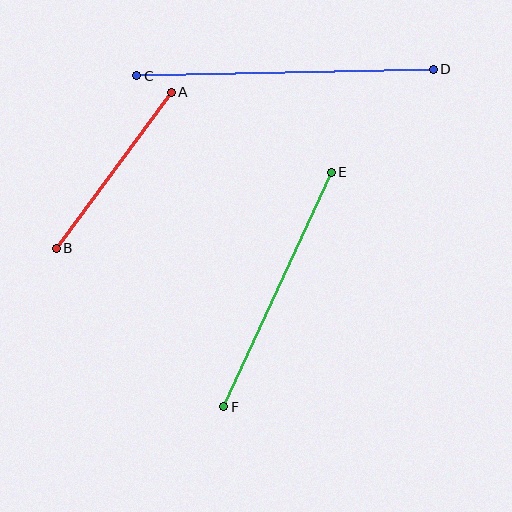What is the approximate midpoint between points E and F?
The midpoint is at approximately (277, 290) pixels.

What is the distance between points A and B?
The distance is approximately 194 pixels.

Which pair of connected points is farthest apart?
Points C and D are farthest apart.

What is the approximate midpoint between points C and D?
The midpoint is at approximately (285, 73) pixels.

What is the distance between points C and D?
The distance is approximately 297 pixels.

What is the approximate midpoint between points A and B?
The midpoint is at approximately (114, 170) pixels.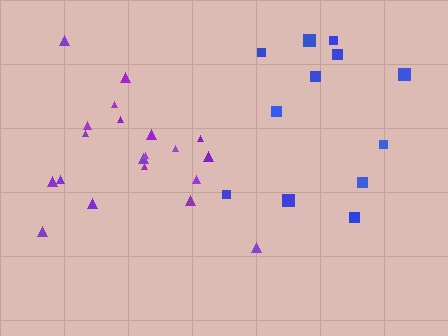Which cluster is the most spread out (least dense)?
Blue.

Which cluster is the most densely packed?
Purple.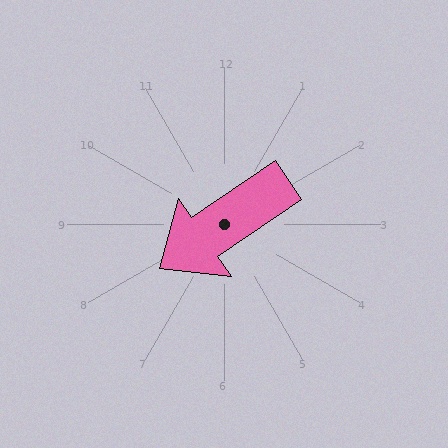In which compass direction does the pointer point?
Southwest.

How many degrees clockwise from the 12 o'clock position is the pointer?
Approximately 235 degrees.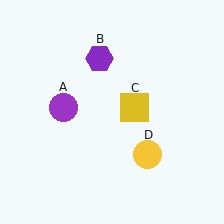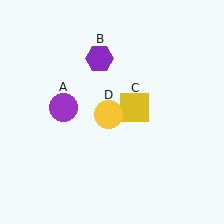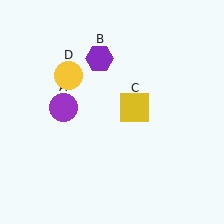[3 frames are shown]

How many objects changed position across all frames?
1 object changed position: yellow circle (object D).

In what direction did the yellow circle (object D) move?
The yellow circle (object D) moved up and to the left.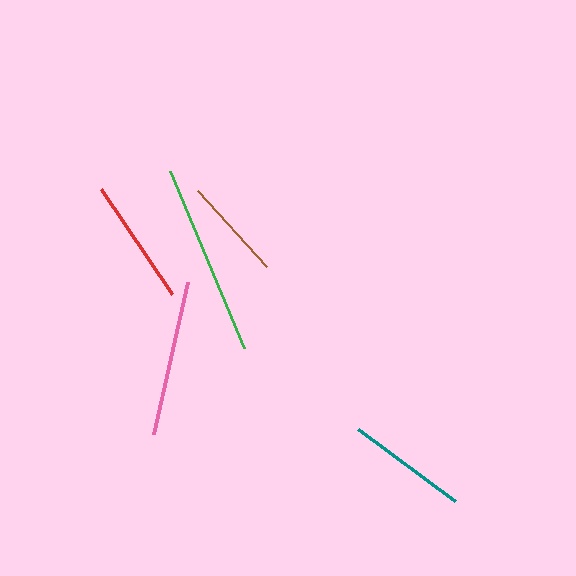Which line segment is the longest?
The green line is the longest at approximately 191 pixels.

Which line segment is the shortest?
The brown line is the shortest at approximately 102 pixels.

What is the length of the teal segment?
The teal segment is approximately 121 pixels long.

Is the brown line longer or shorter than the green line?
The green line is longer than the brown line.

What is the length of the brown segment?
The brown segment is approximately 102 pixels long.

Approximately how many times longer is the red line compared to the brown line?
The red line is approximately 1.2 times the length of the brown line.